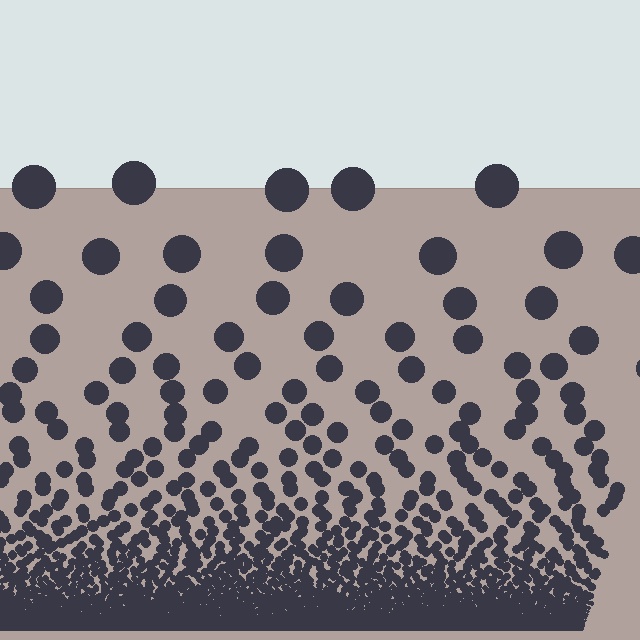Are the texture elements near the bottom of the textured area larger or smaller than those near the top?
Smaller. The gradient is inverted — elements near the bottom are smaller and denser.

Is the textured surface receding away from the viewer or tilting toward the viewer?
The surface appears to tilt toward the viewer. Texture elements get larger and sparser toward the top.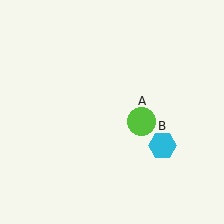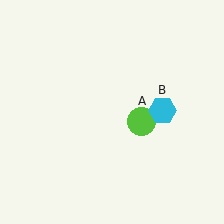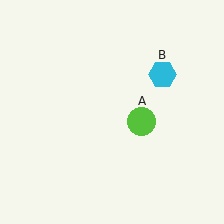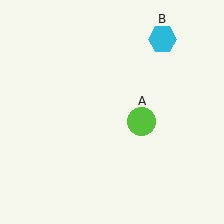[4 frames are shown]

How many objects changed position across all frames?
1 object changed position: cyan hexagon (object B).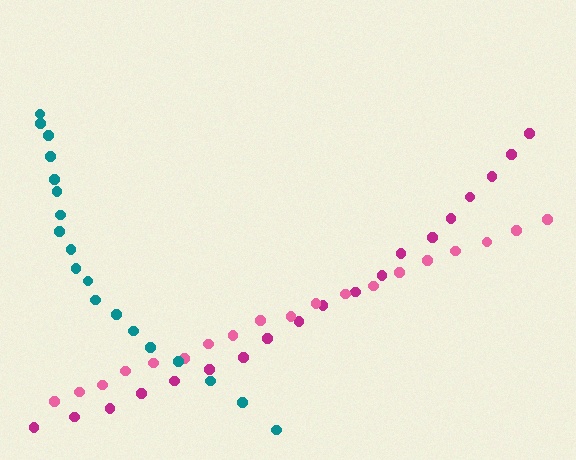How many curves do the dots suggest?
There are 3 distinct paths.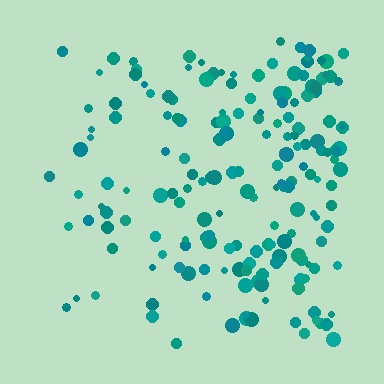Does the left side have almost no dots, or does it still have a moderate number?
Still a moderate number, just noticeably fewer than the right.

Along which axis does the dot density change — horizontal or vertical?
Horizontal.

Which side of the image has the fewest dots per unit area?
The left.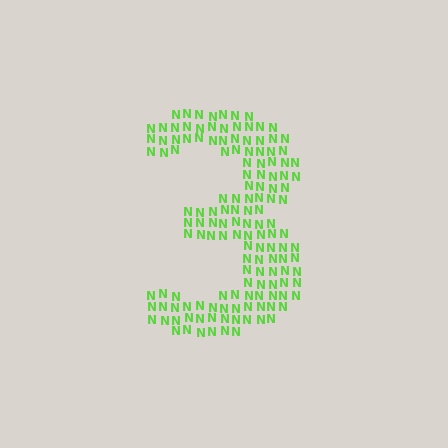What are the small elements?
The small elements are letter N's.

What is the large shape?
The large shape is the digit 3.